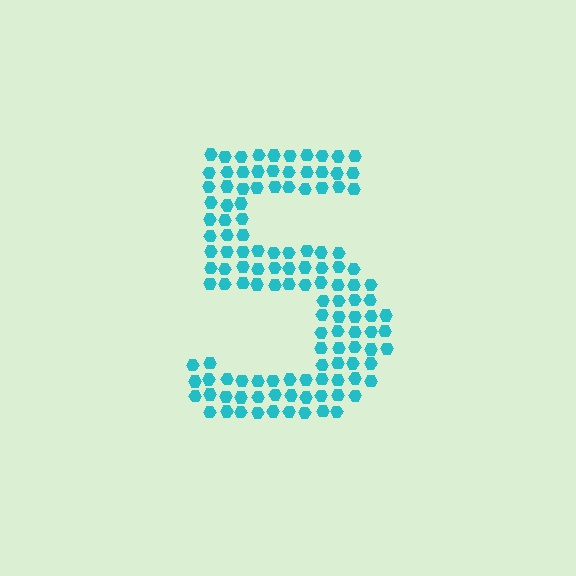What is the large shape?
The large shape is the digit 5.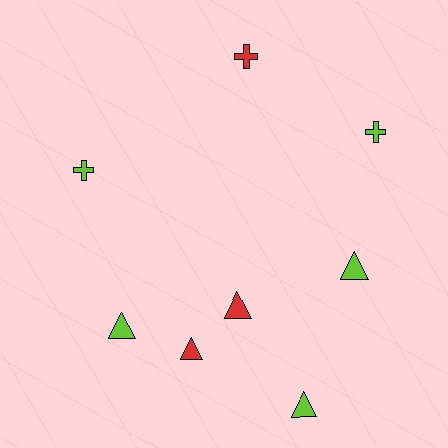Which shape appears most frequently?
Triangle, with 5 objects.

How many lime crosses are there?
There are 2 lime crosses.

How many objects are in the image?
There are 8 objects.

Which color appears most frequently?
Lime, with 5 objects.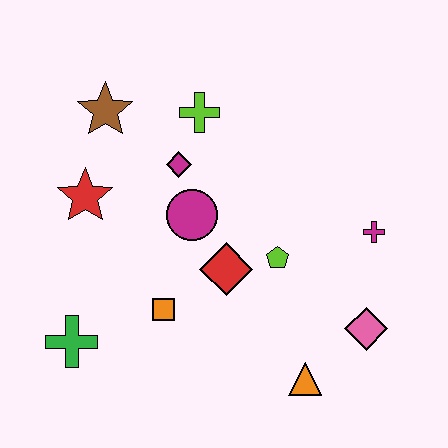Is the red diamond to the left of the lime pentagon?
Yes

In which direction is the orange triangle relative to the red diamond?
The orange triangle is below the red diamond.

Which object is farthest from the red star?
The pink diamond is farthest from the red star.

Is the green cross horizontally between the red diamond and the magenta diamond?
No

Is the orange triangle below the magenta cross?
Yes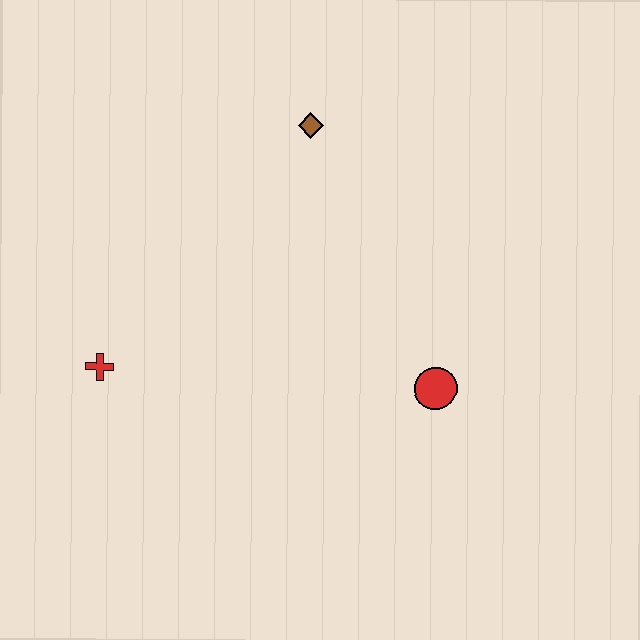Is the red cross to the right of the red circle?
No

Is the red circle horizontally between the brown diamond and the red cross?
No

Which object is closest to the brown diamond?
The red circle is closest to the brown diamond.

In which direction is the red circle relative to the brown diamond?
The red circle is below the brown diamond.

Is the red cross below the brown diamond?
Yes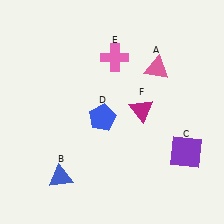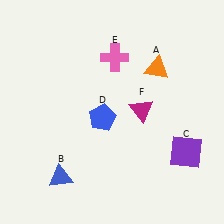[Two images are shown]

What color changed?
The triangle (A) changed from pink in Image 1 to orange in Image 2.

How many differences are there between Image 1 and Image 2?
There is 1 difference between the two images.